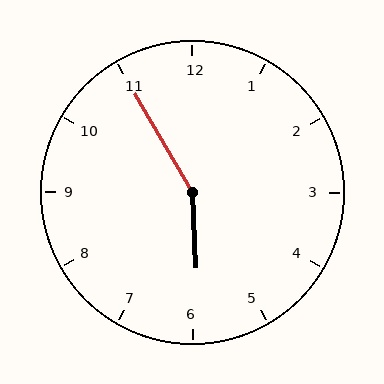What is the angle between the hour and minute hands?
Approximately 152 degrees.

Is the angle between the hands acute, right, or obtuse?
It is obtuse.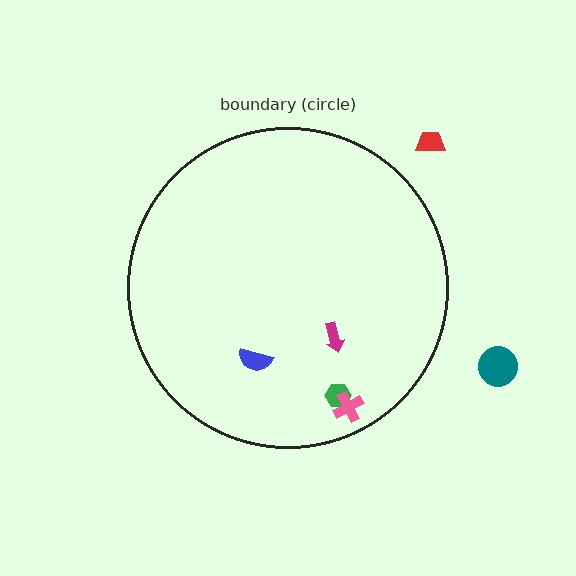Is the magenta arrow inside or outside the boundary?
Inside.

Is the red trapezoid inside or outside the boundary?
Outside.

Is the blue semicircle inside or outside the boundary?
Inside.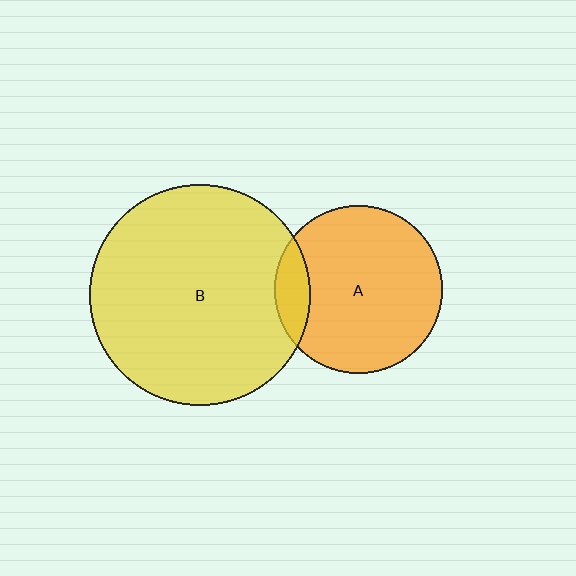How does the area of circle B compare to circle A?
Approximately 1.7 times.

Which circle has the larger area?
Circle B (yellow).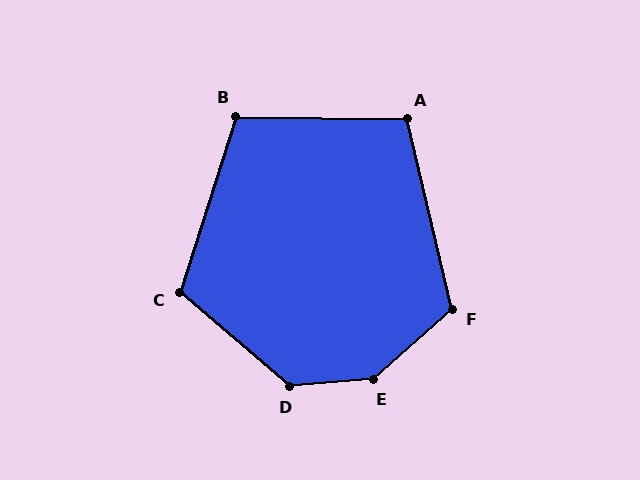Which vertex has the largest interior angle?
E, at approximately 143 degrees.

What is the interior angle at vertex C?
Approximately 113 degrees (obtuse).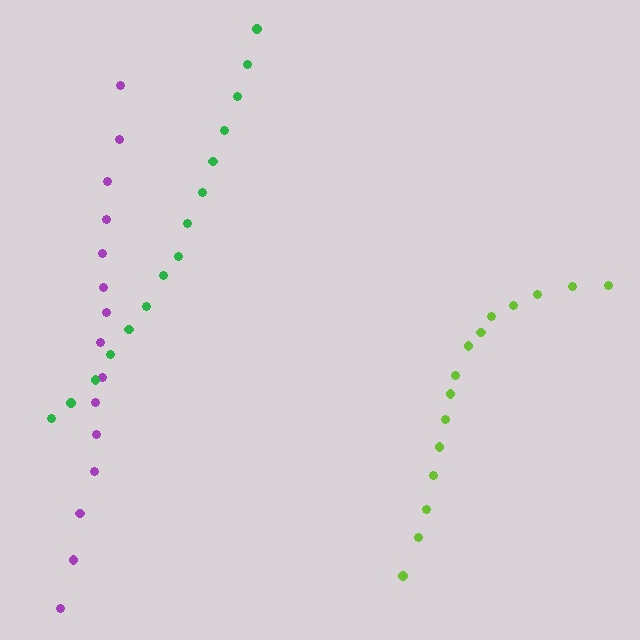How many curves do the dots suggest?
There are 3 distinct paths.